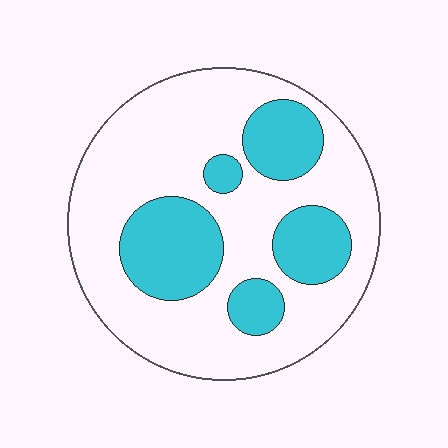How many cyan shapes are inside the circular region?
5.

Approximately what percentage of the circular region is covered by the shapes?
Approximately 30%.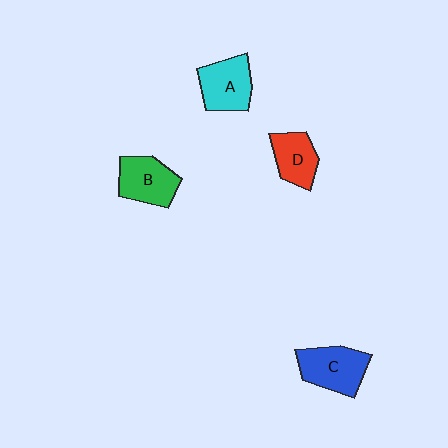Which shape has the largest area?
Shape C (blue).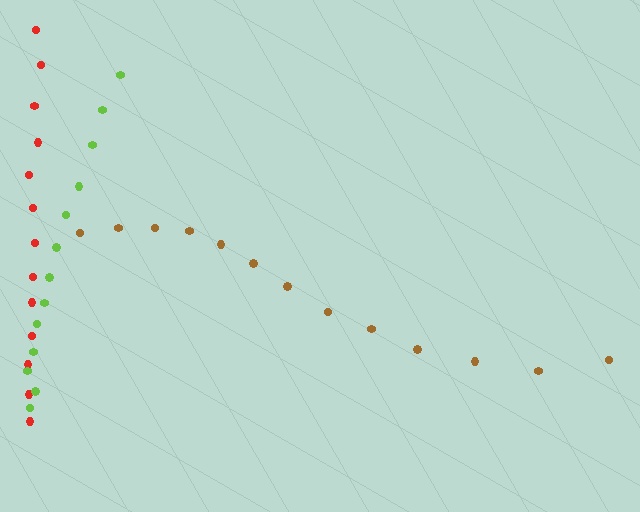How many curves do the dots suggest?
There are 3 distinct paths.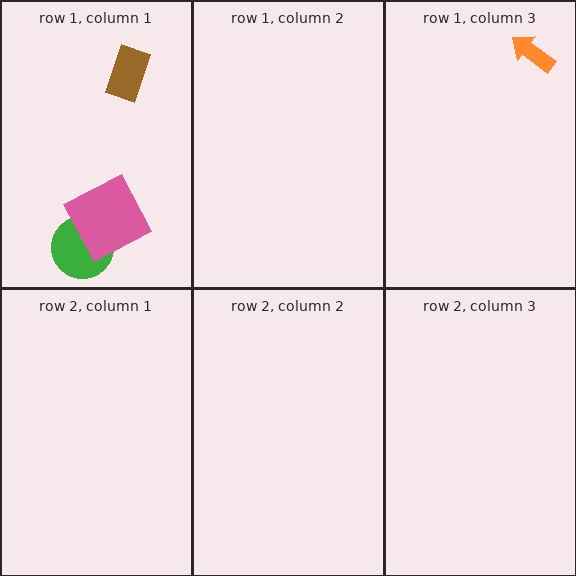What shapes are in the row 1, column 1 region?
The green circle, the brown rectangle, the pink square.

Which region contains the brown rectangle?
The row 1, column 1 region.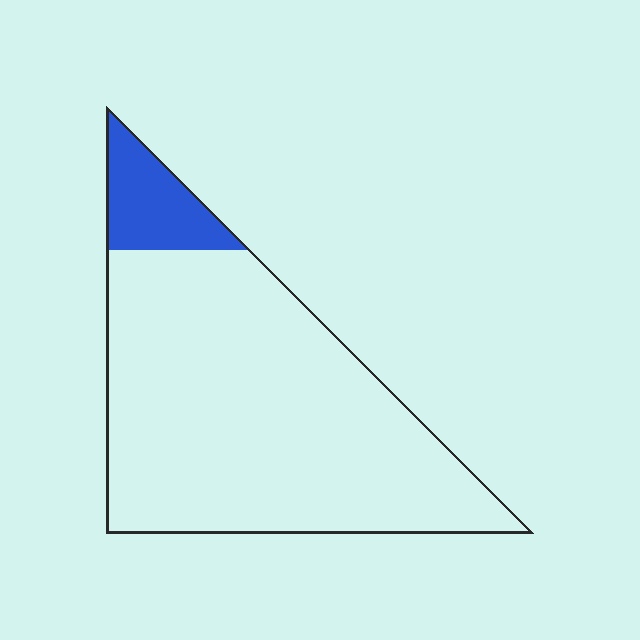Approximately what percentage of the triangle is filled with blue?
Approximately 10%.